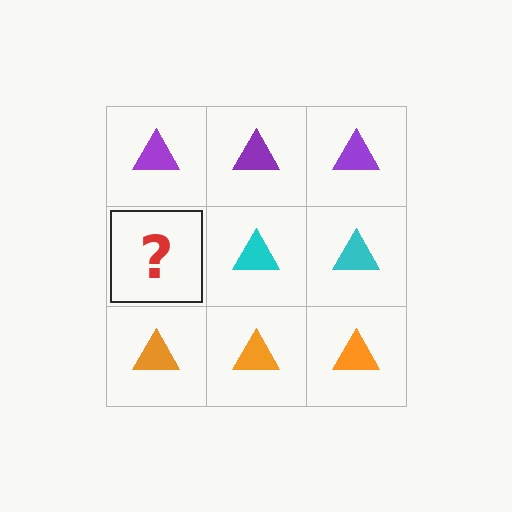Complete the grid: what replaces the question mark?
The question mark should be replaced with a cyan triangle.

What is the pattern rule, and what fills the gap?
The rule is that each row has a consistent color. The gap should be filled with a cyan triangle.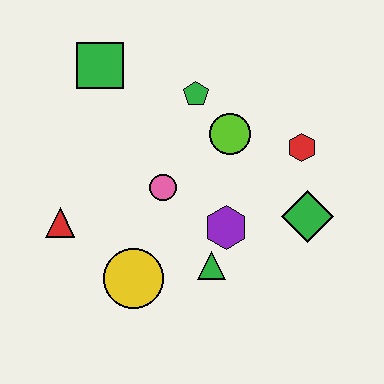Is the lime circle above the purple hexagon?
Yes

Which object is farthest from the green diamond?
The green square is farthest from the green diamond.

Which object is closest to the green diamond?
The red hexagon is closest to the green diamond.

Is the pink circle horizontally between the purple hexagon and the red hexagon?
No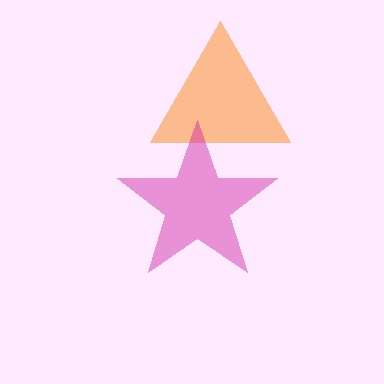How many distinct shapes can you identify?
There are 2 distinct shapes: an orange triangle, a magenta star.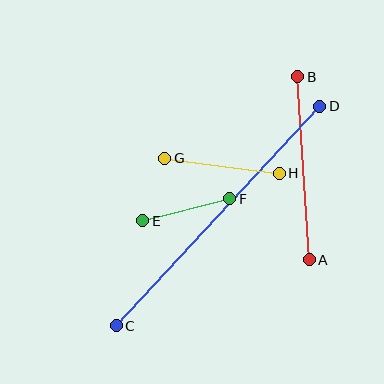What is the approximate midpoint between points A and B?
The midpoint is at approximately (303, 168) pixels.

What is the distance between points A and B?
The distance is approximately 184 pixels.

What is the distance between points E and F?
The distance is approximately 90 pixels.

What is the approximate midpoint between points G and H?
The midpoint is at approximately (222, 166) pixels.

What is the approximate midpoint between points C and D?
The midpoint is at approximately (218, 216) pixels.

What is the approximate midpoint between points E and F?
The midpoint is at approximately (186, 210) pixels.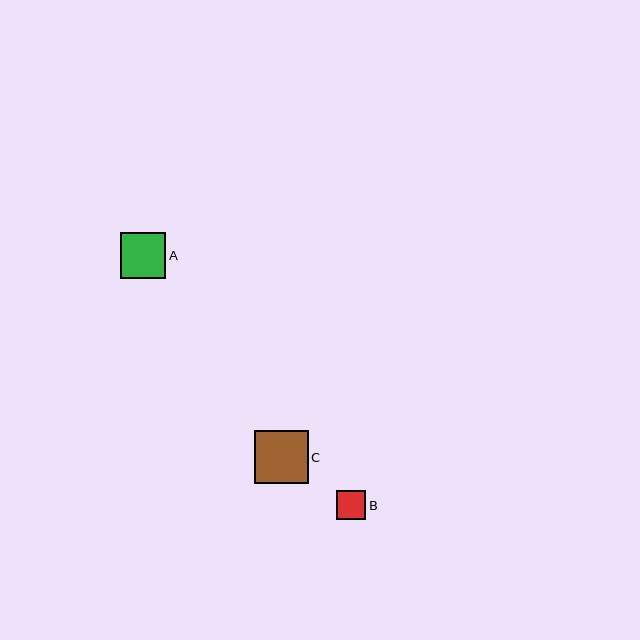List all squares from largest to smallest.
From largest to smallest: C, A, B.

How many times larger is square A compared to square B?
Square A is approximately 1.5 times the size of square B.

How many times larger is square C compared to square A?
Square C is approximately 1.2 times the size of square A.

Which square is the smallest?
Square B is the smallest with a size of approximately 29 pixels.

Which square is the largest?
Square C is the largest with a size of approximately 53 pixels.